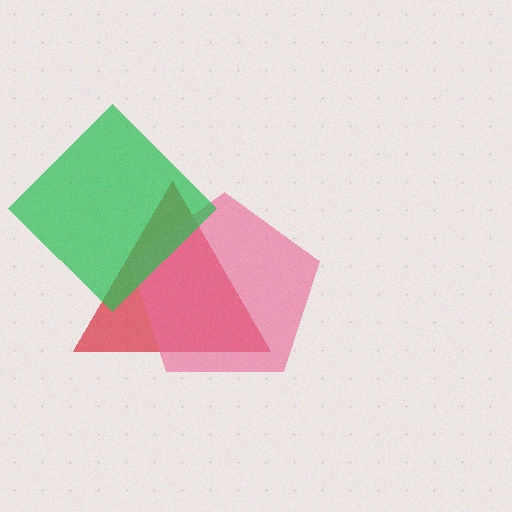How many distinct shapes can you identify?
There are 3 distinct shapes: a red triangle, a pink pentagon, a green diamond.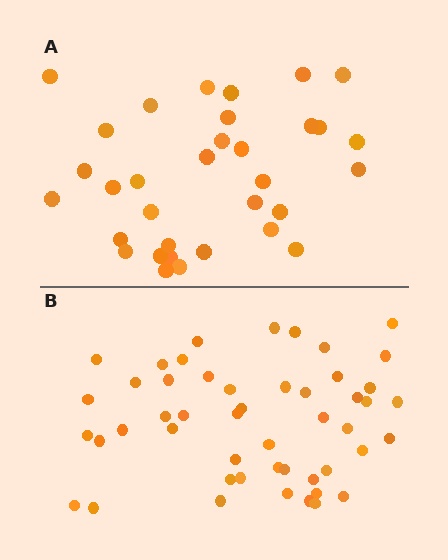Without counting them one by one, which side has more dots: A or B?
Region B (the bottom region) has more dots.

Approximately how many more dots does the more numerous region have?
Region B has approximately 15 more dots than region A.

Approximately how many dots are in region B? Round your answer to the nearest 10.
About 50 dots. (The exact count is 49, which rounds to 50.)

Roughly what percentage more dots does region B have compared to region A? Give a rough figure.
About 50% more.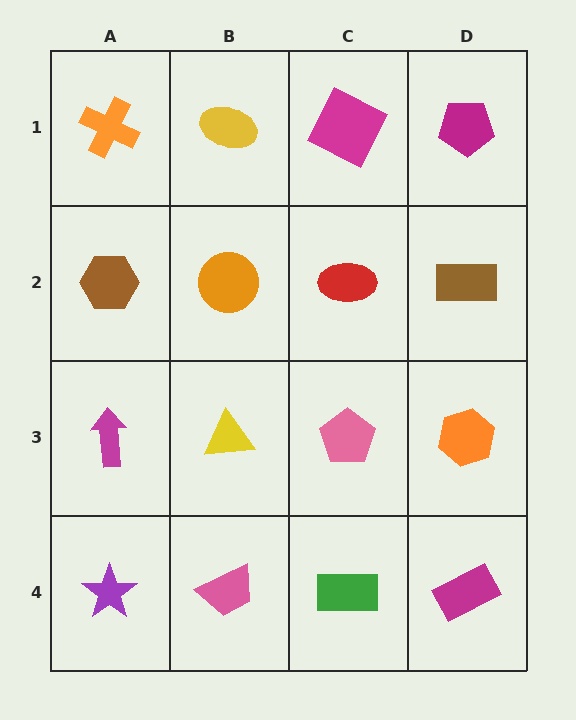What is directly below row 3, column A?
A purple star.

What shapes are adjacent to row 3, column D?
A brown rectangle (row 2, column D), a magenta rectangle (row 4, column D), a pink pentagon (row 3, column C).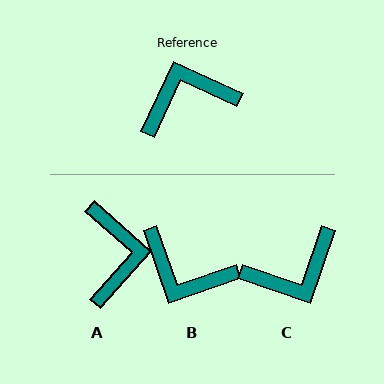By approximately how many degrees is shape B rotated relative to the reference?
Approximately 134 degrees counter-clockwise.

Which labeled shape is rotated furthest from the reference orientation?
C, about 174 degrees away.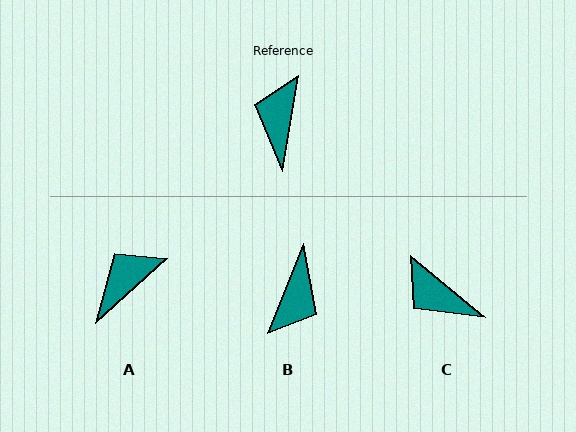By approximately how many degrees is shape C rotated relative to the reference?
Approximately 60 degrees counter-clockwise.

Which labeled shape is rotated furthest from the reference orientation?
B, about 168 degrees away.